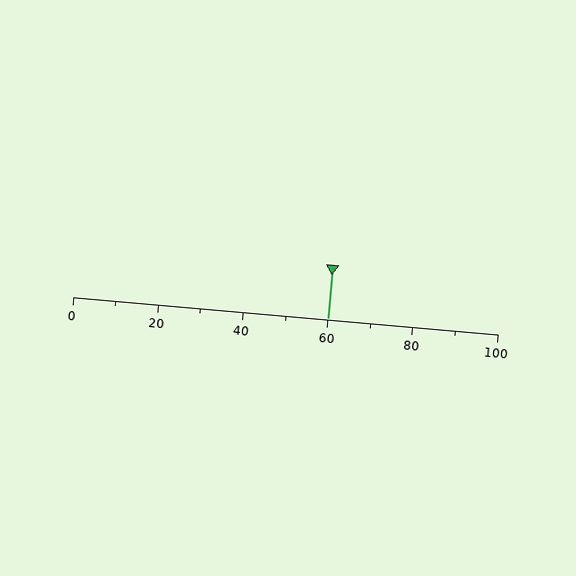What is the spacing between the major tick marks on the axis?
The major ticks are spaced 20 apart.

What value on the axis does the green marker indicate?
The marker indicates approximately 60.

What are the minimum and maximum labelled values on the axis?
The axis runs from 0 to 100.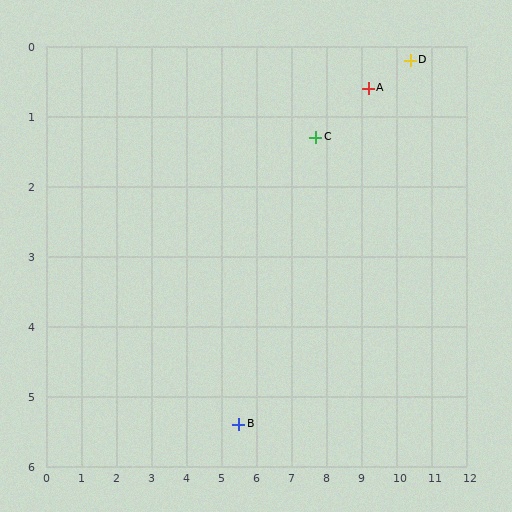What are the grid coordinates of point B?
Point B is at approximately (5.5, 5.4).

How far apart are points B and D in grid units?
Points B and D are about 7.1 grid units apart.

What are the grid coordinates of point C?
Point C is at approximately (7.7, 1.3).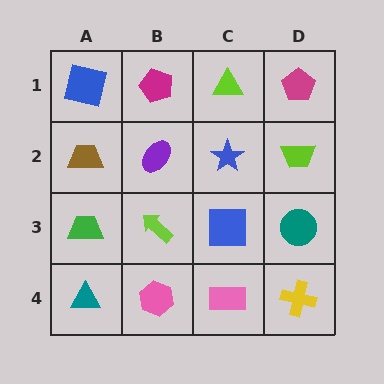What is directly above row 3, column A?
A brown trapezoid.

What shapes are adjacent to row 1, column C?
A blue star (row 2, column C), a magenta pentagon (row 1, column B), a magenta pentagon (row 1, column D).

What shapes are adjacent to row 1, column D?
A lime trapezoid (row 2, column D), a lime triangle (row 1, column C).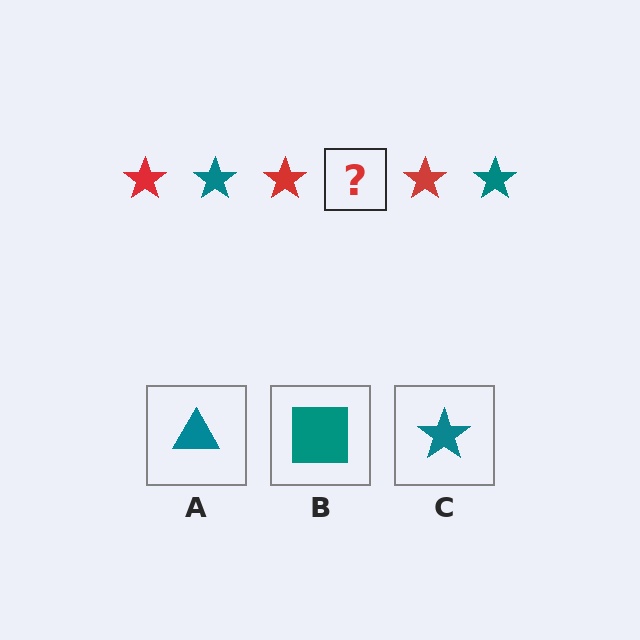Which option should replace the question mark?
Option C.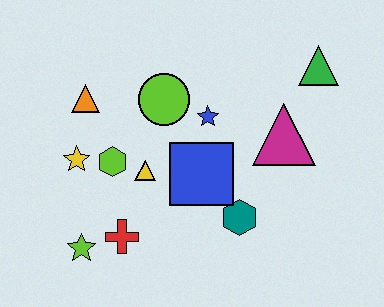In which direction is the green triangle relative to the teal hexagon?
The green triangle is above the teal hexagon.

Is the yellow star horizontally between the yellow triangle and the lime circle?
No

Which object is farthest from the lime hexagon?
The green triangle is farthest from the lime hexagon.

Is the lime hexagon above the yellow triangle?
Yes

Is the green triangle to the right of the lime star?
Yes